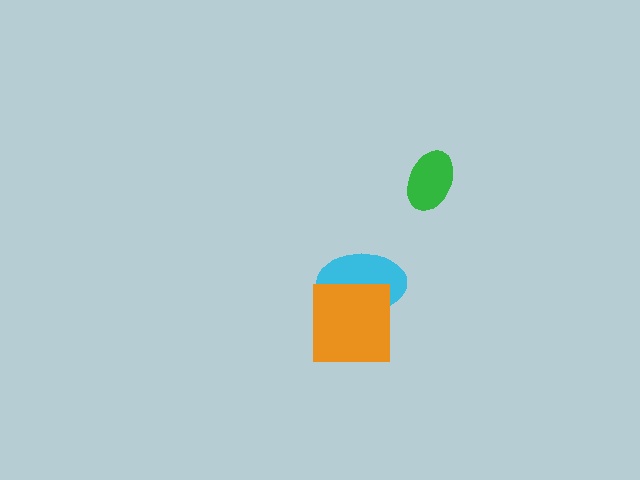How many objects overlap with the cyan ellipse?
1 object overlaps with the cyan ellipse.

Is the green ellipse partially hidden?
No, no other shape covers it.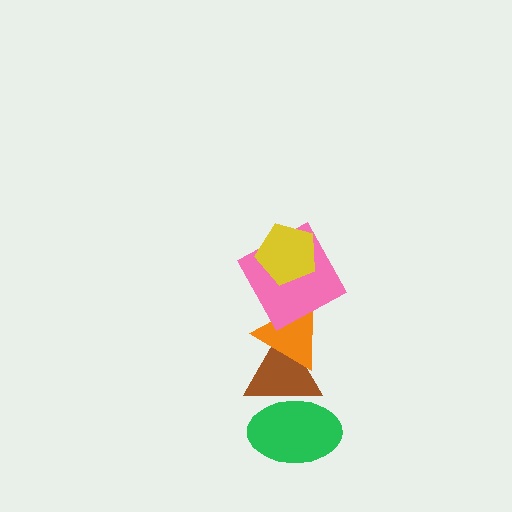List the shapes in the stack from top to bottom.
From top to bottom: the yellow pentagon, the pink square, the orange triangle, the brown triangle, the green ellipse.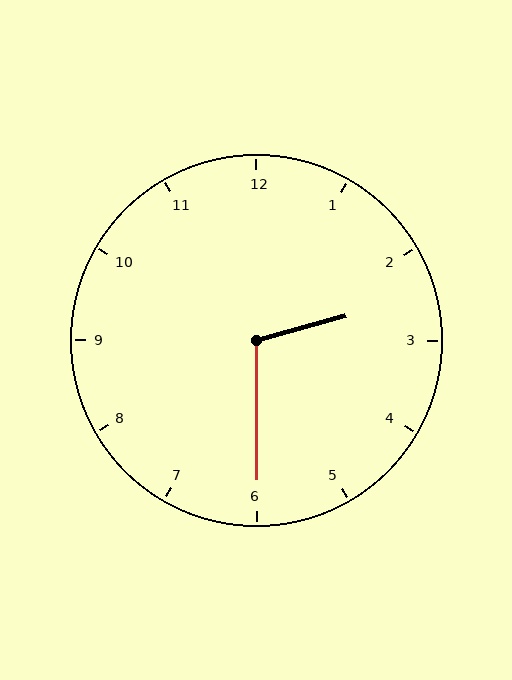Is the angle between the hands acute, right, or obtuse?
It is obtuse.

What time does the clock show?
2:30.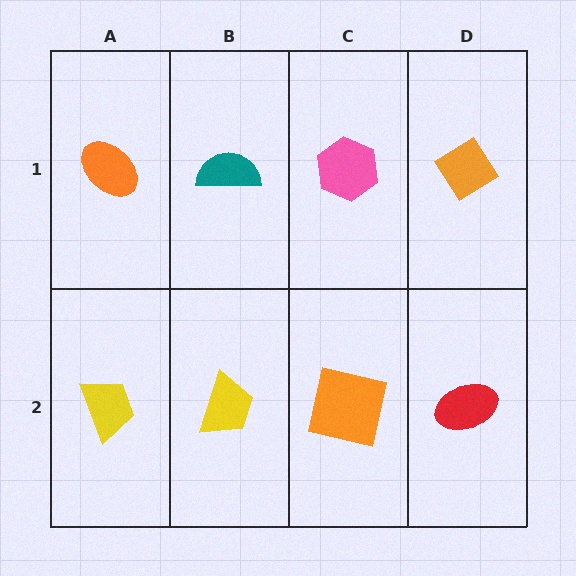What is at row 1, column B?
A teal semicircle.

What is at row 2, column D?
A red ellipse.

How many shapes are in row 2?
4 shapes.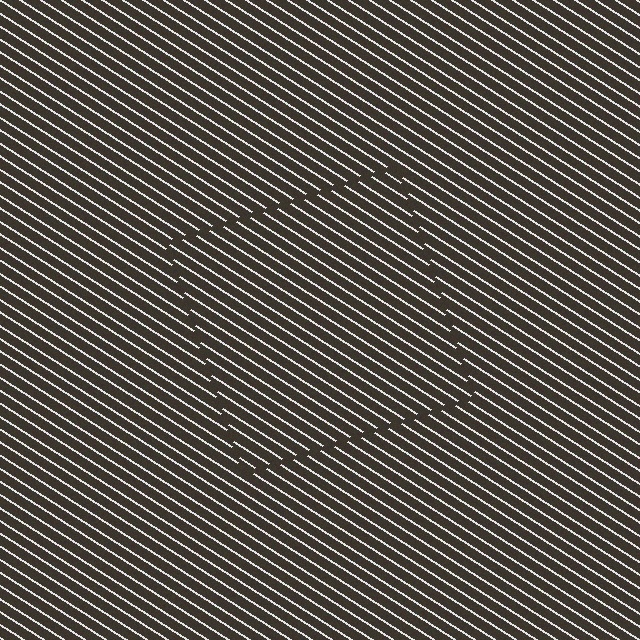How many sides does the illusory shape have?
4 sides — the line-ends trace a square.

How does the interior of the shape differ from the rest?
The interior of the shape contains the same grating, shifted by half a period — the contour is defined by the phase discontinuity where line-ends from the inner and outer gratings abut.